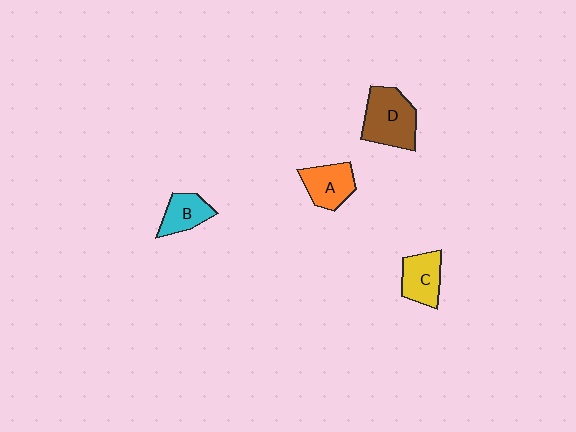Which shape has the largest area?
Shape D (brown).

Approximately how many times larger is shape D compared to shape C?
Approximately 1.5 times.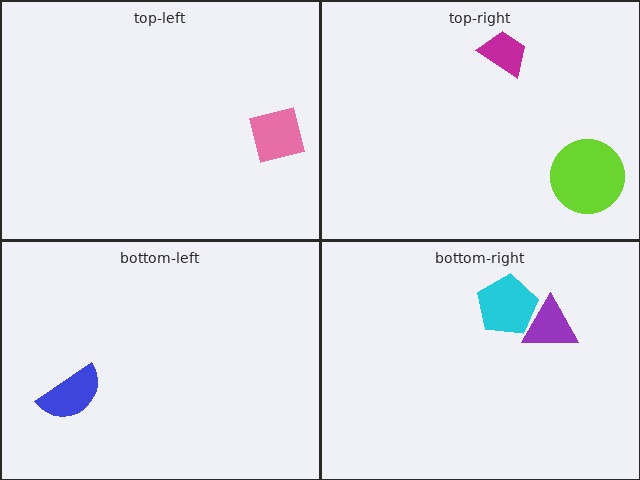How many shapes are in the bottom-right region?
2.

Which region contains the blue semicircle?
The bottom-left region.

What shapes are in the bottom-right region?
The purple triangle, the cyan pentagon.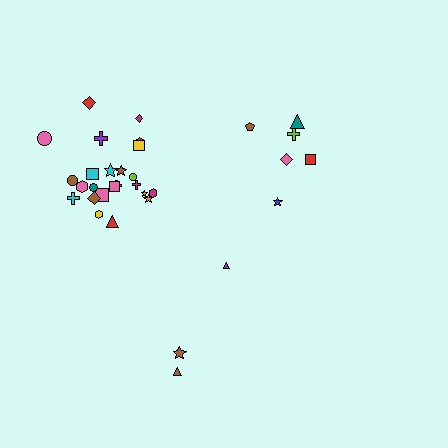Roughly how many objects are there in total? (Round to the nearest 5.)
Roughly 35 objects in total.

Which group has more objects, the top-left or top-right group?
The top-left group.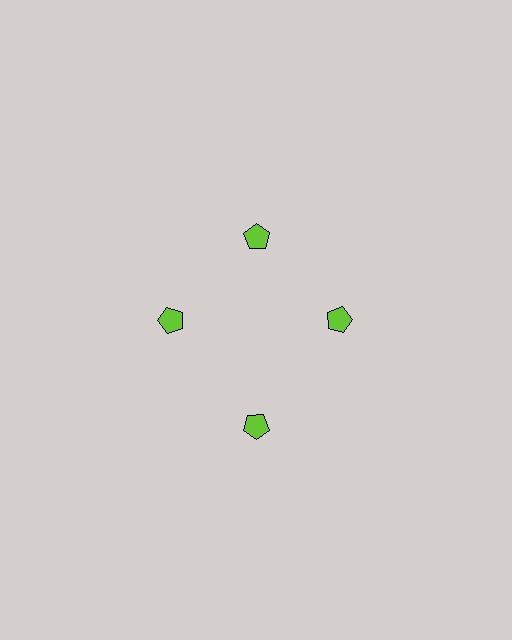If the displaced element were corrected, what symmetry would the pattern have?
It would have 4-fold rotational symmetry — the pattern would map onto itself every 90 degrees.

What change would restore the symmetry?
The symmetry would be restored by moving it inward, back onto the ring so that all 4 pentagons sit at equal angles and equal distance from the center.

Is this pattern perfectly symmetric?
No. The 4 lime pentagons are arranged in a ring, but one element near the 6 o'clock position is pushed outward from the center, breaking the 4-fold rotational symmetry.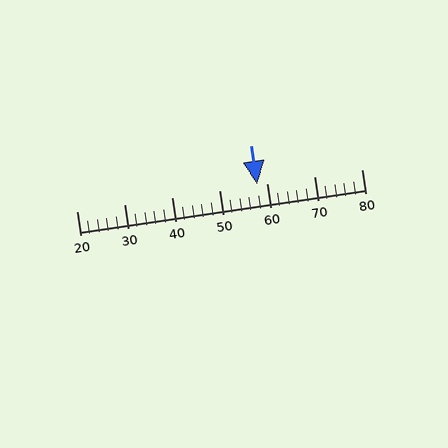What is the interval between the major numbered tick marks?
The major tick marks are spaced 10 units apart.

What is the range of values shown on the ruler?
The ruler shows values from 20 to 80.